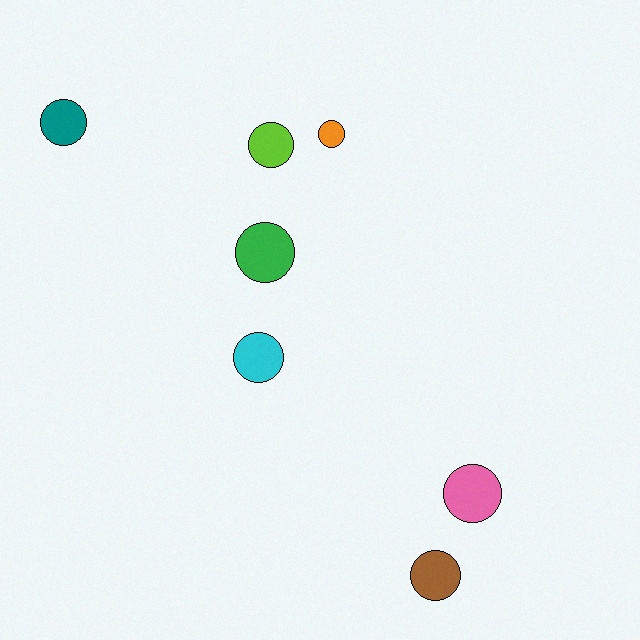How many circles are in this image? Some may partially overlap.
There are 7 circles.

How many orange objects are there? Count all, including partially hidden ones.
There is 1 orange object.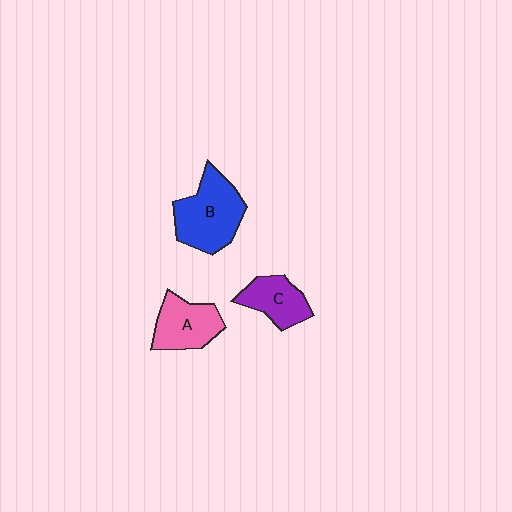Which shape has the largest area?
Shape B (blue).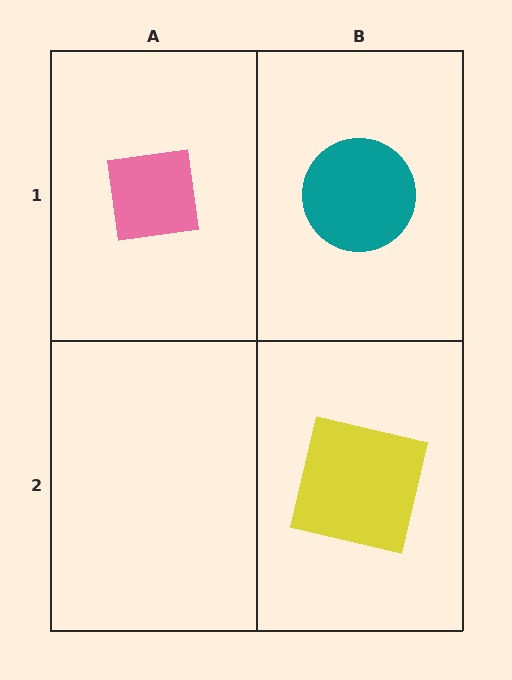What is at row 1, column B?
A teal circle.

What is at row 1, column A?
A pink square.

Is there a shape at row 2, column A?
No, that cell is empty.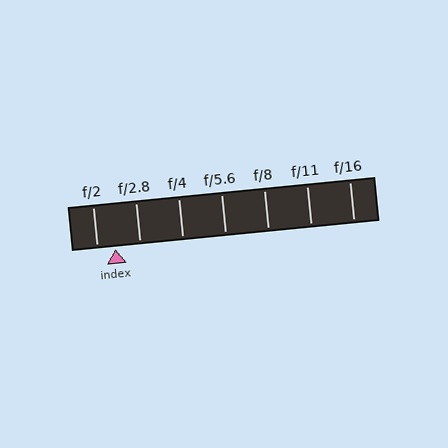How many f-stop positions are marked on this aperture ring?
There are 7 f-stop positions marked.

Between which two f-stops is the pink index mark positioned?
The index mark is between f/2 and f/2.8.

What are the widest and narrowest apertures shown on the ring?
The widest aperture shown is f/2 and the narrowest is f/16.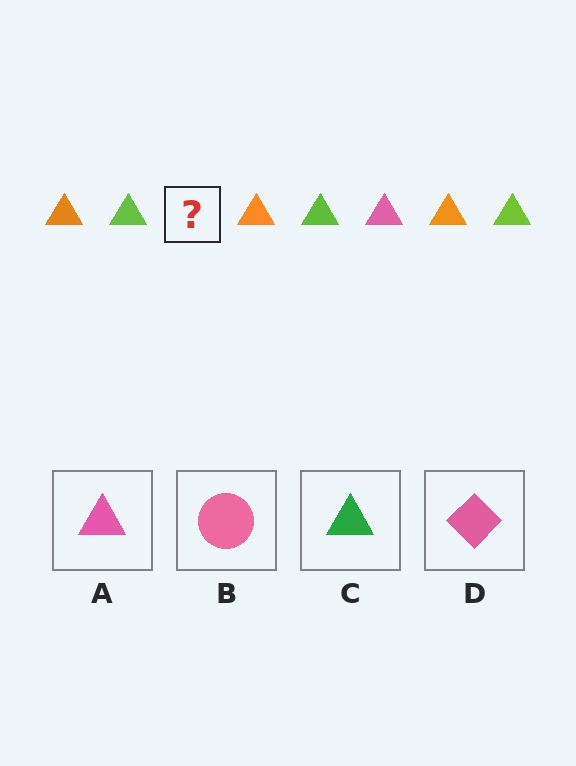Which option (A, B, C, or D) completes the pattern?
A.